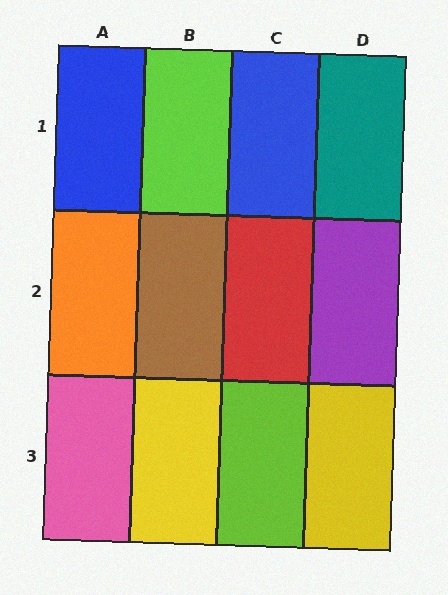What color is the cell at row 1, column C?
Blue.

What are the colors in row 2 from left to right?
Orange, brown, red, purple.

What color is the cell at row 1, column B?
Lime.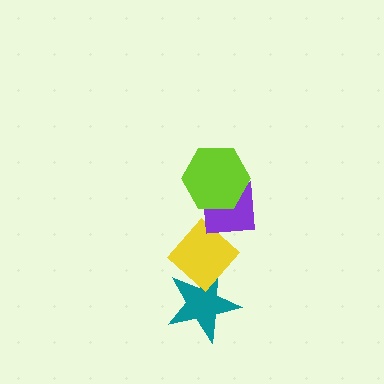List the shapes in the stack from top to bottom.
From top to bottom: the lime hexagon, the purple square, the yellow diamond, the teal star.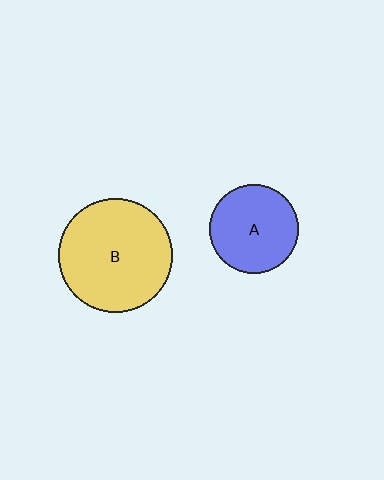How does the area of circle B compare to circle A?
Approximately 1.6 times.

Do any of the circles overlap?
No, none of the circles overlap.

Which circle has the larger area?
Circle B (yellow).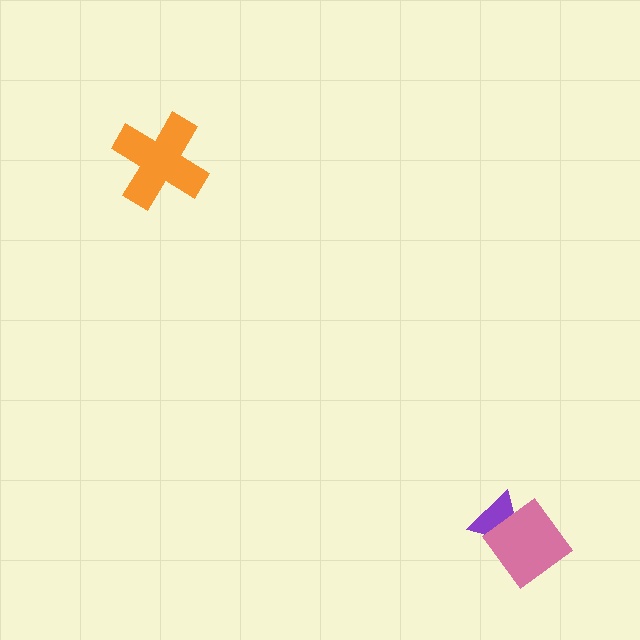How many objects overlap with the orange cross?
0 objects overlap with the orange cross.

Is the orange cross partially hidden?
No, no other shape covers it.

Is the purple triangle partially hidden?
Yes, it is partially covered by another shape.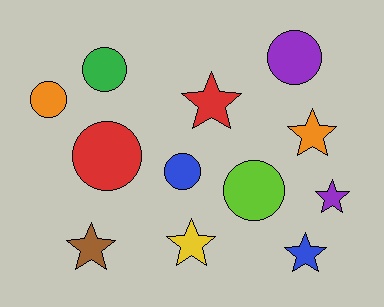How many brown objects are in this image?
There is 1 brown object.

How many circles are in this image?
There are 6 circles.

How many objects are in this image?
There are 12 objects.